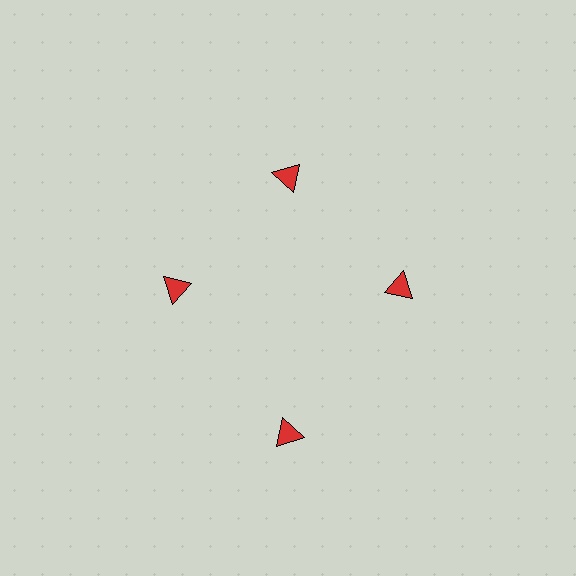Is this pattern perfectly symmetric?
No. The 4 red triangles are arranged in a ring, but one element near the 6 o'clock position is pushed outward from the center, breaking the 4-fold rotational symmetry.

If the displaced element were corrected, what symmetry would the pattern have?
It would have 4-fold rotational symmetry — the pattern would map onto itself every 90 degrees.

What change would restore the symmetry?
The symmetry would be restored by moving it inward, back onto the ring so that all 4 triangles sit at equal angles and equal distance from the center.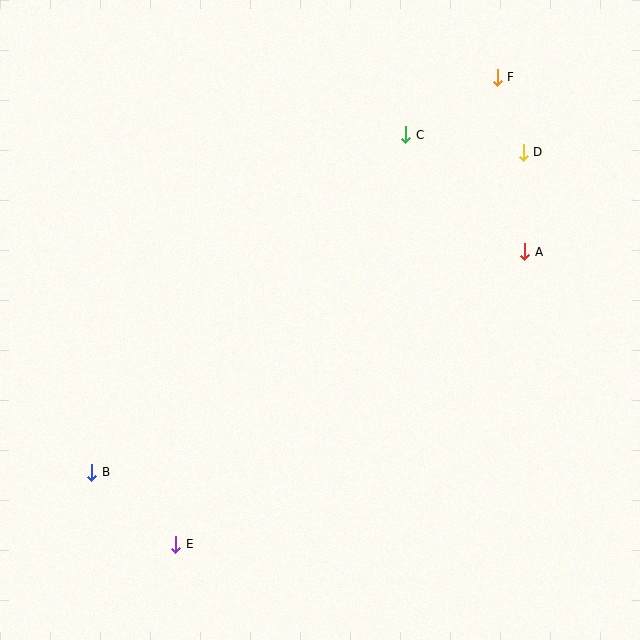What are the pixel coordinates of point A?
Point A is at (525, 252).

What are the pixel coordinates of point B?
Point B is at (92, 472).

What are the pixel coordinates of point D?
Point D is at (523, 152).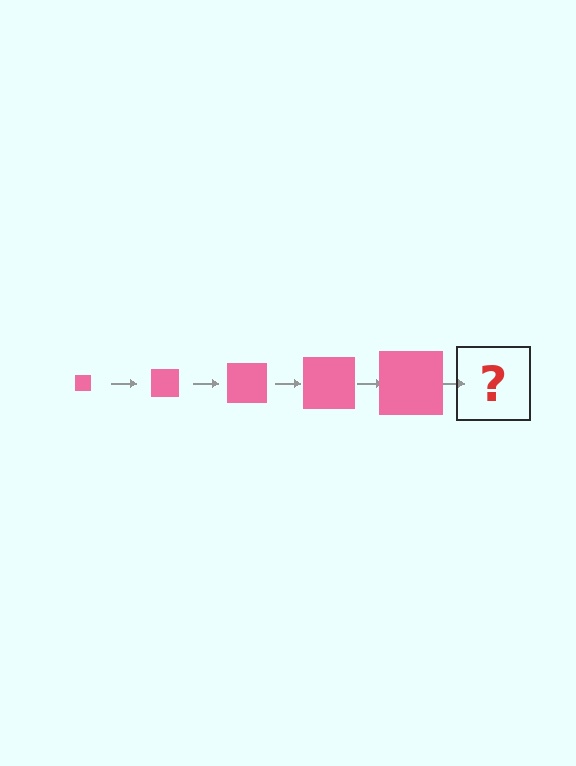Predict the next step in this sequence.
The next step is a pink square, larger than the previous one.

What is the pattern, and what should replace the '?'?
The pattern is that the square gets progressively larger each step. The '?' should be a pink square, larger than the previous one.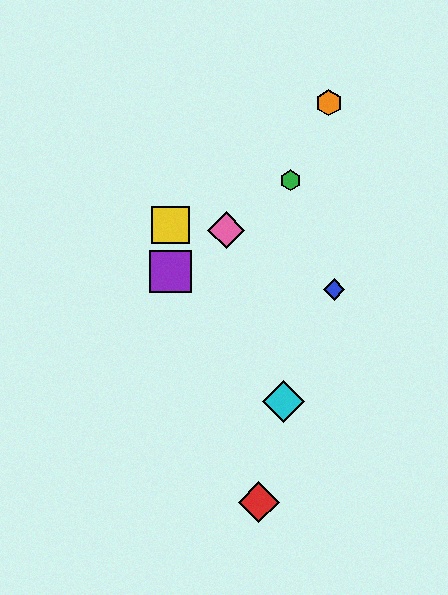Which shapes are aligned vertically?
The yellow square, the purple square are aligned vertically.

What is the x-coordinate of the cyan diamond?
The cyan diamond is at x≈283.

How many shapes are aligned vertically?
2 shapes (the yellow square, the purple square) are aligned vertically.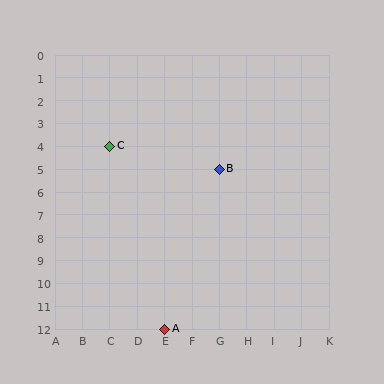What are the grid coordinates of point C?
Point C is at grid coordinates (C, 4).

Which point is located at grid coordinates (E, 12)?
Point A is at (E, 12).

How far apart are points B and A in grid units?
Points B and A are 2 columns and 7 rows apart (about 7.3 grid units diagonally).